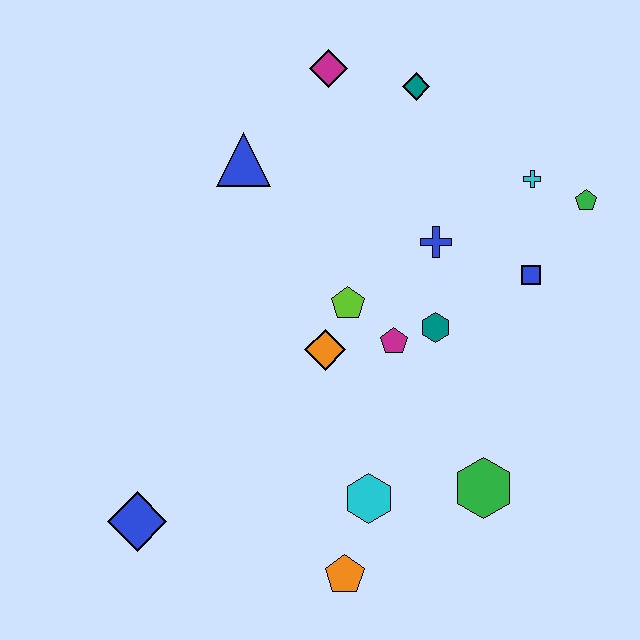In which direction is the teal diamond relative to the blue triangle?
The teal diamond is to the right of the blue triangle.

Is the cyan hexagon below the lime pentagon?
Yes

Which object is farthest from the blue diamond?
The green pentagon is farthest from the blue diamond.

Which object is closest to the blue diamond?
The orange pentagon is closest to the blue diamond.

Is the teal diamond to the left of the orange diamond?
No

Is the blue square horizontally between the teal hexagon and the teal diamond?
No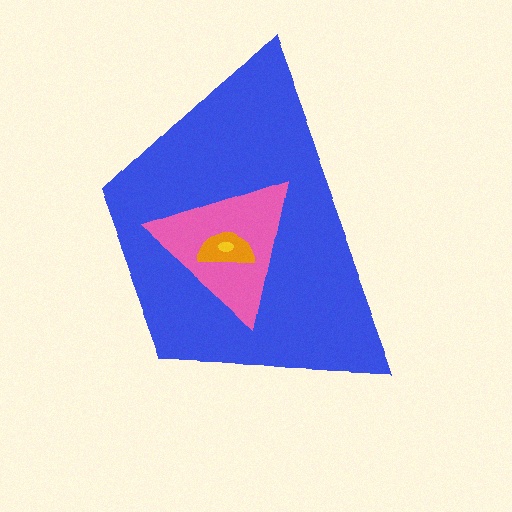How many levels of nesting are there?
4.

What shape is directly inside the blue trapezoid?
The pink triangle.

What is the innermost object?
The yellow ellipse.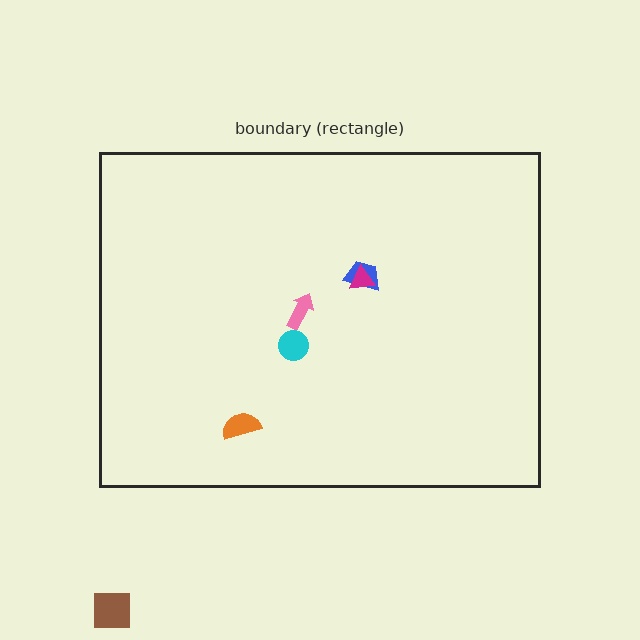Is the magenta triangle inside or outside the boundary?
Inside.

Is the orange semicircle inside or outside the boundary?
Inside.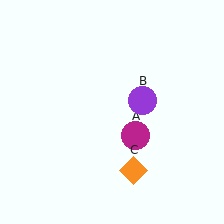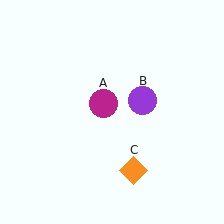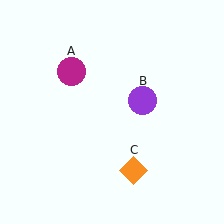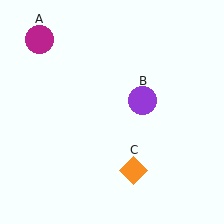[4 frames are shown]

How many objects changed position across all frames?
1 object changed position: magenta circle (object A).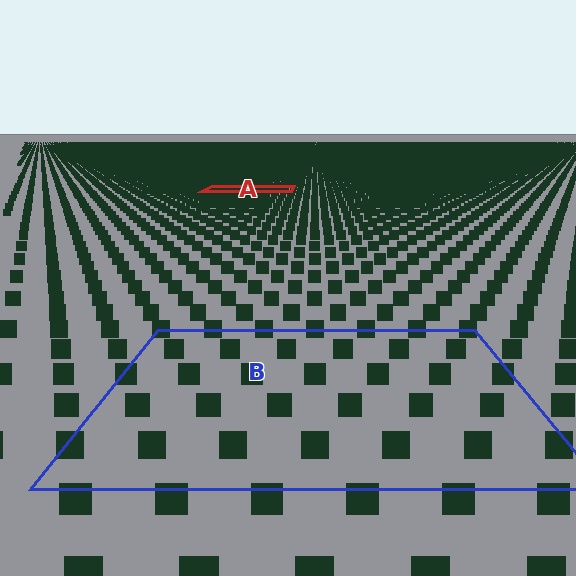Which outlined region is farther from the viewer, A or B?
Region A is farther from the viewer — the texture elements inside it appear smaller and more densely packed.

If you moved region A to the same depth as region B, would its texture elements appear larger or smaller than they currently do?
They would appear larger. At a closer depth, the same texture elements are projected at a bigger on-screen size.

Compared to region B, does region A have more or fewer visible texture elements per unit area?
Region A has more texture elements per unit area — they are packed more densely because it is farther away.